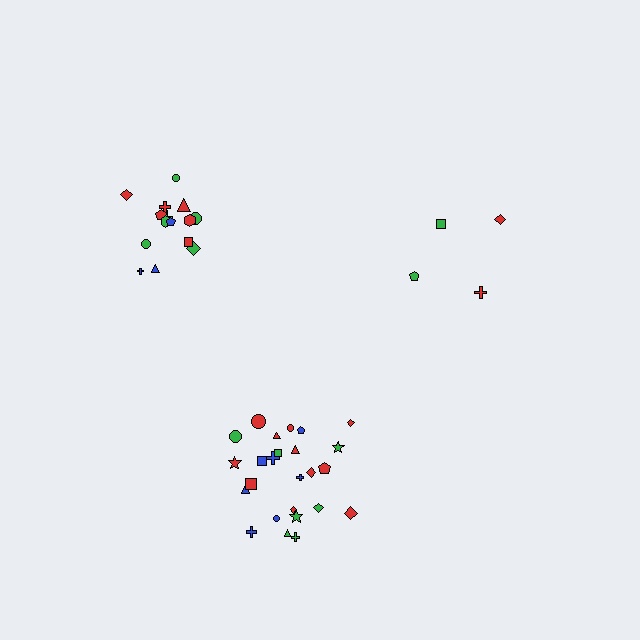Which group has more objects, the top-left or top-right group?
The top-left group.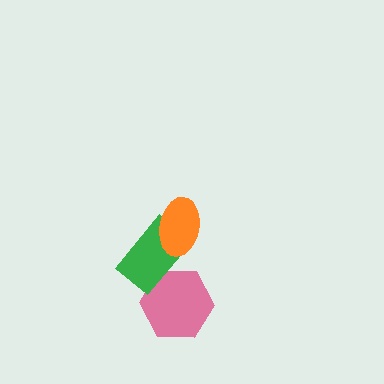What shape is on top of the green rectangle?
The orange ellipse is on top of the green rectangle.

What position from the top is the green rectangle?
The green rectangle is 2nd from the top.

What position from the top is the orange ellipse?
The orange ellipse is 1st from the top.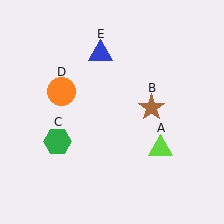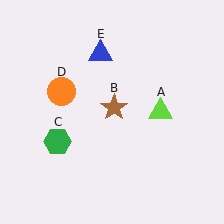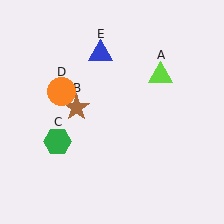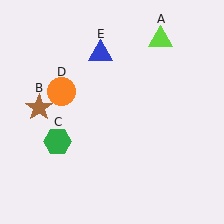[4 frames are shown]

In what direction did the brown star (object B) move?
The brown star (object B) moved left.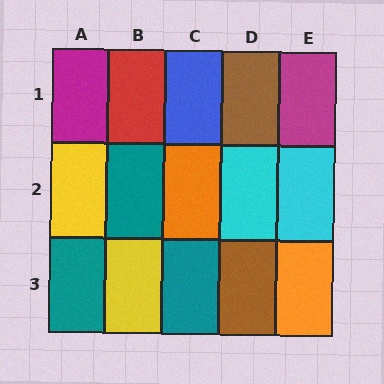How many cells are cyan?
2 cells are cyan.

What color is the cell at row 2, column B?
Teal.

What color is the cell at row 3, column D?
Brown.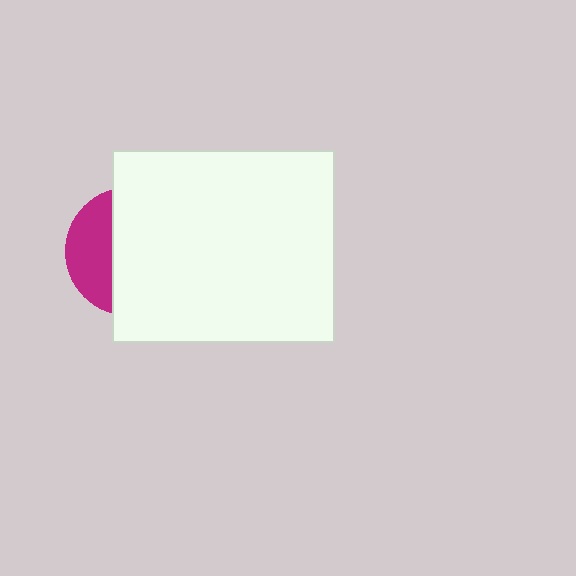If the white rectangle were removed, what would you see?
You would see the complete magenta circle.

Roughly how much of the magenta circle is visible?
A small part of it is visible (roughly 32%).